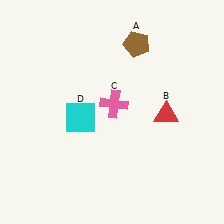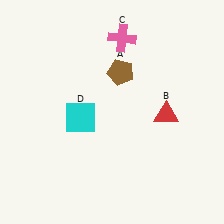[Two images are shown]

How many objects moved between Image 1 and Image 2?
2 objects moved between the two images.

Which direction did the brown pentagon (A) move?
The brown pentagon (A) moved down.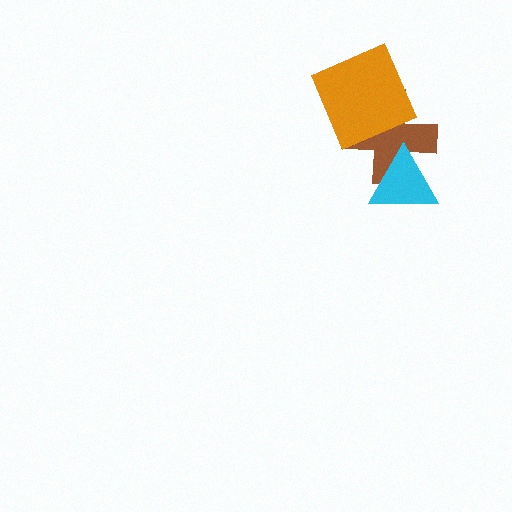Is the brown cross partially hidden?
Yes, it is partially covered by another shape.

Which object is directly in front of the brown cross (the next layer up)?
The cyan triangle is directly in front of the brown cross.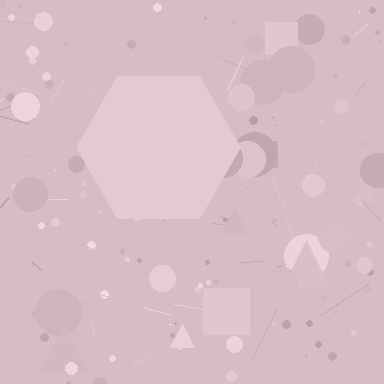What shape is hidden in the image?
A hexagon is hidden in the image.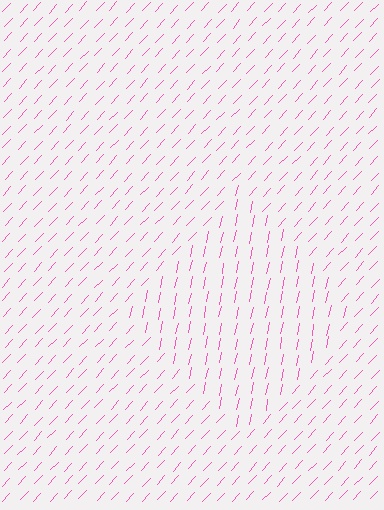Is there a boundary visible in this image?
Yes, there is a texture boundary formed by a change in line orientation.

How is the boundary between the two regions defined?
The boundary is defined purely by a change in line orientation (approximately 31 degrees difference). All lines are the same color and thickness.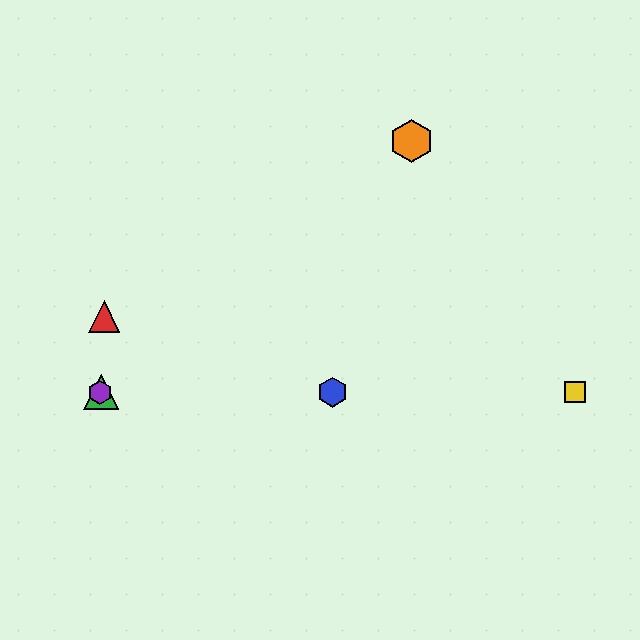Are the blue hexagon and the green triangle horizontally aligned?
Yes, both are at y≈392.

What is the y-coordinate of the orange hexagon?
The orange hexagon is at y≈141.